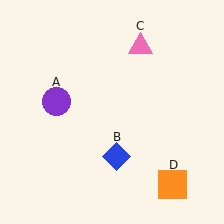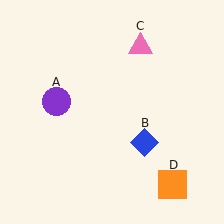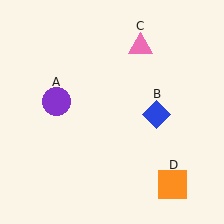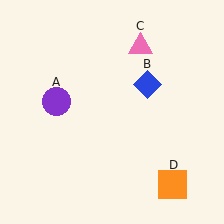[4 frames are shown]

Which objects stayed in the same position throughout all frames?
Purple circle (object A) and pink triangle (object C) and orange square (object D) remained stationary.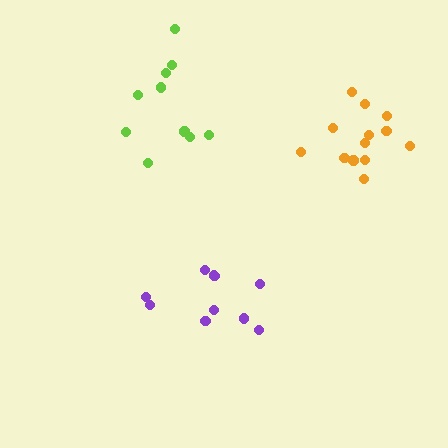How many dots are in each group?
Group 1: 10 dots, Group 2: 10 dots, Group 3: 14 dots (34 total).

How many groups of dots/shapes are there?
There are 3 groups.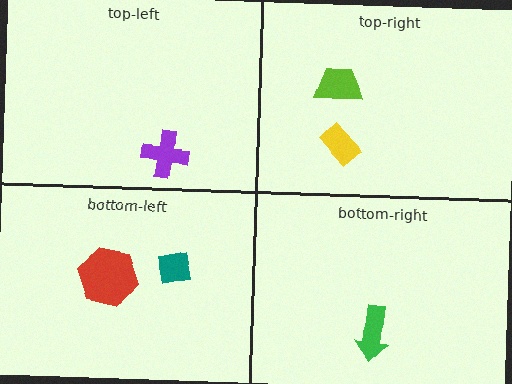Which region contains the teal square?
The bottom-left region.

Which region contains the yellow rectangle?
The top-right region.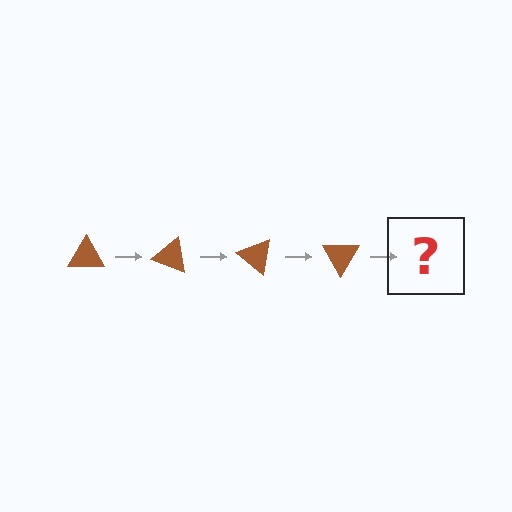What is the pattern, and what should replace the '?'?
The pattern is that the triangle rotates 20 degrees each step. The '?' should be a brown triangle rotated 80 degrees.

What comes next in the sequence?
The next element should be a brown triangle rotated 80 degrees.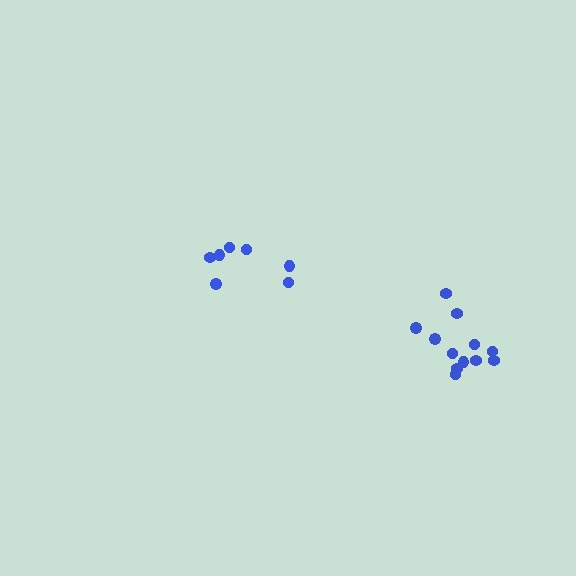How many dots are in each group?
Group 1: 12 dots, Group 2: 7 dots (19 total).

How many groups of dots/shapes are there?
There are 2 groups.